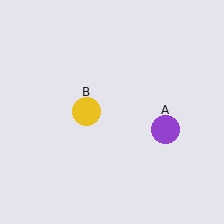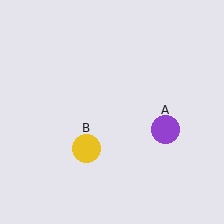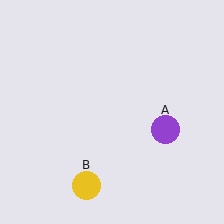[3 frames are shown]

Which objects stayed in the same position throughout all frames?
Purple circle (object A) remained stationary.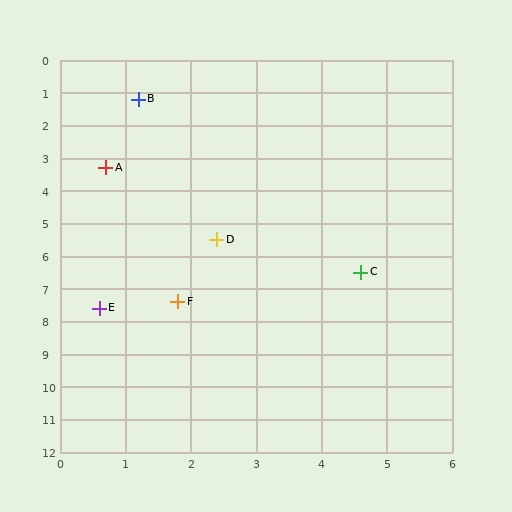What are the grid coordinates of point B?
Point B is at approximately (1.2, 1.2).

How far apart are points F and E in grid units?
Points F and E are about 1.2 grid units apart.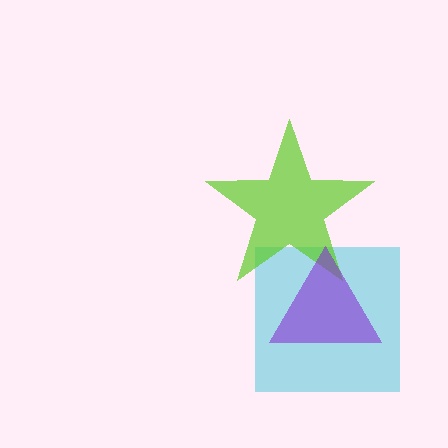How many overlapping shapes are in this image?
There are 3 overlapping shapes in the image.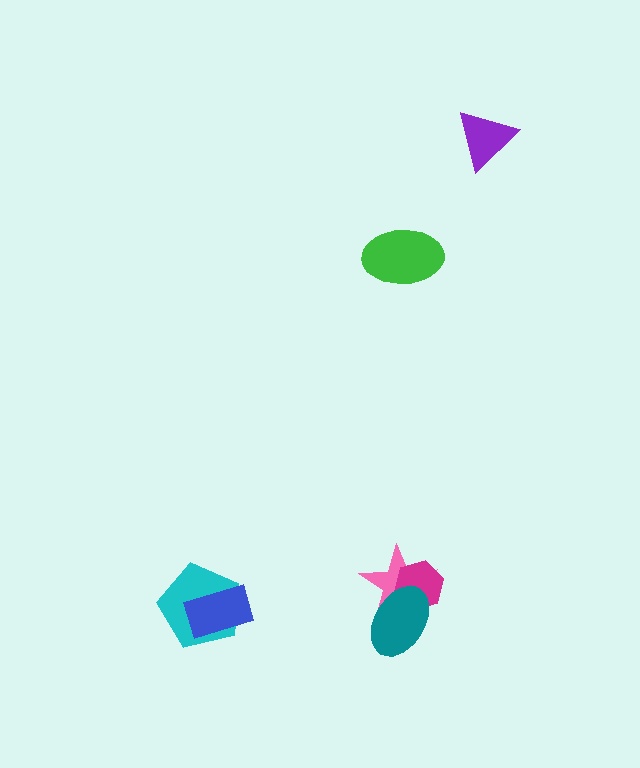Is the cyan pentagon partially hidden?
Yes, it is partially covered by another shape.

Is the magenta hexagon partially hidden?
Yes, it is partially covered by another shape.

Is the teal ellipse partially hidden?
No, no other shape covers it.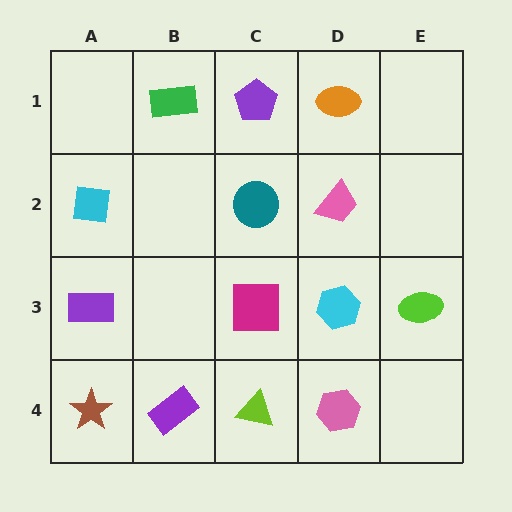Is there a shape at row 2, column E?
No, that cell is empty.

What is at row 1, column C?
A purple pentagon.